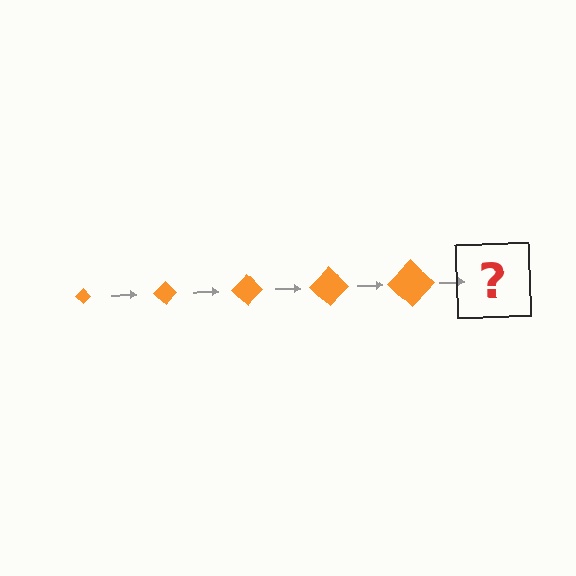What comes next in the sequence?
The next element should be an orange diamond, larger than the previous one.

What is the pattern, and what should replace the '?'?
The pattern is that the diamond gets progressively larger each step. The '?' should be an orange diamond, larger than the previous one.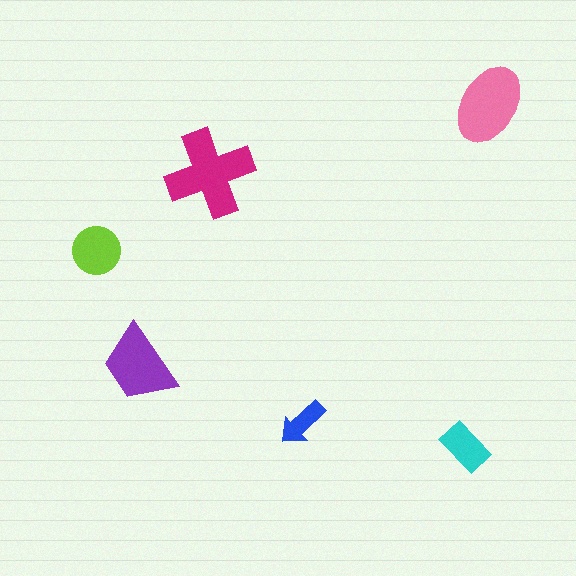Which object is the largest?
The magenta cross.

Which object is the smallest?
The blue arrow.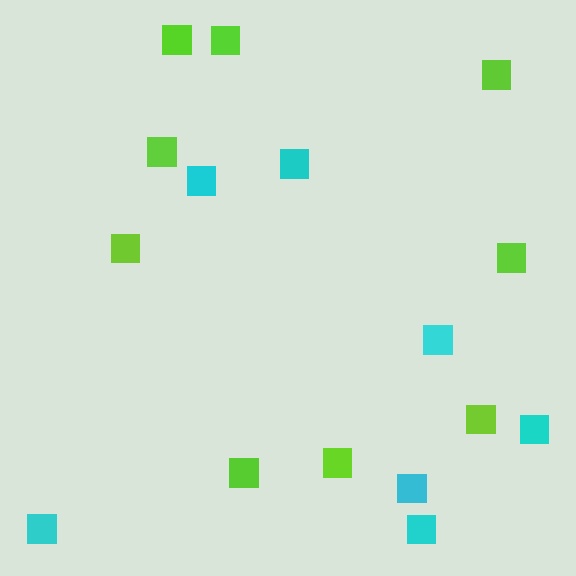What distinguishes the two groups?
There are 2 groups: one group of cyan squares (7) and one group of lime squares (9).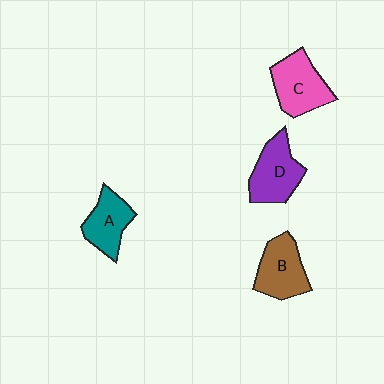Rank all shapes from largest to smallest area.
From largest to smallest: C (pink), D (purple), B (brown), A (teal).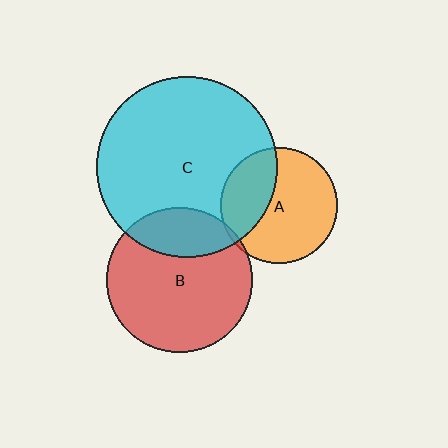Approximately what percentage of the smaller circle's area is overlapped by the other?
Approximately 35%.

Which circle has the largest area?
Circle C (cyan).